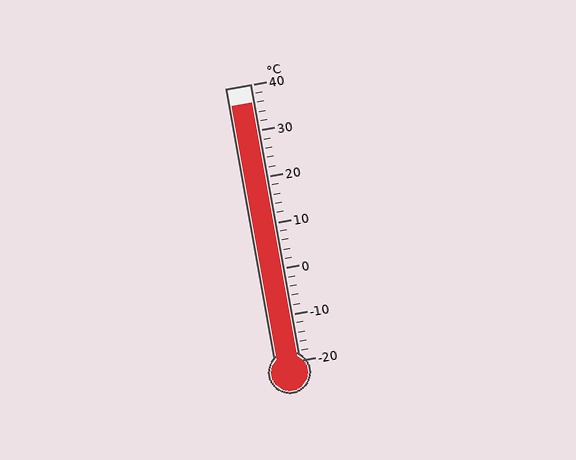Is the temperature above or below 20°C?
The temperature is above 20°C.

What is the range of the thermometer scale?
The thermometer scale ranges from -20°C to 40°C.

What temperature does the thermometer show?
The thermometer shows approximately 36°C.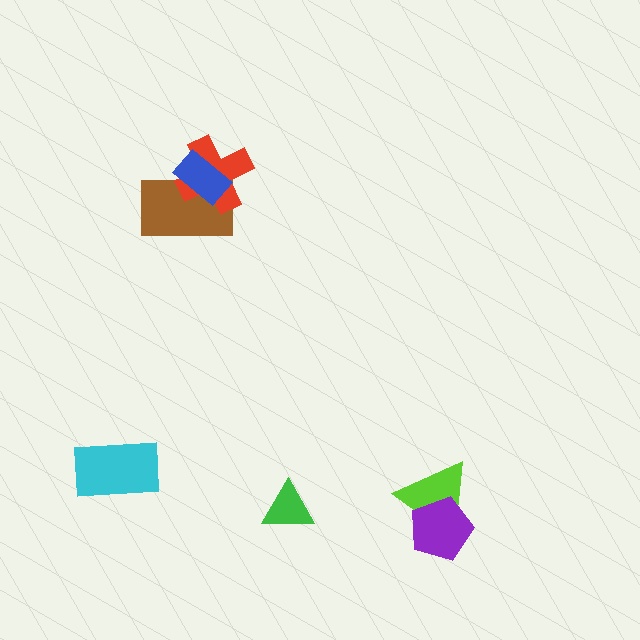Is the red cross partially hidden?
Yes, it is partially covered by another shape.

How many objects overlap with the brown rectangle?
2 objects overlap with the brown rectangle.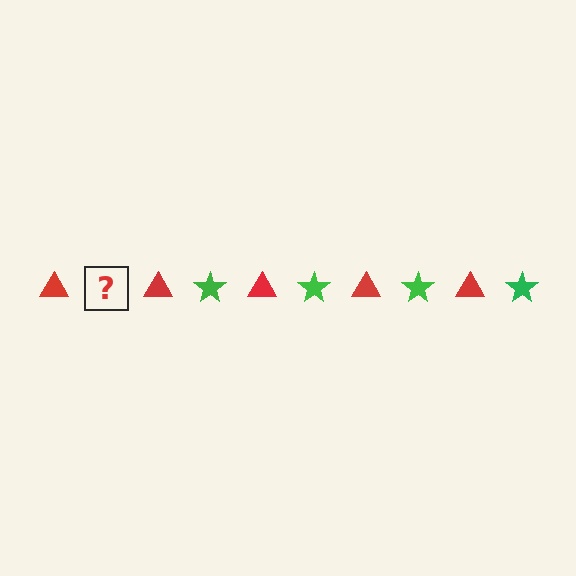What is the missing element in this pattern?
The missing element is a green star.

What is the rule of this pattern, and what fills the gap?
The rule is that the pattern alternates between red triangle and green star. The gap should be filled with a green star.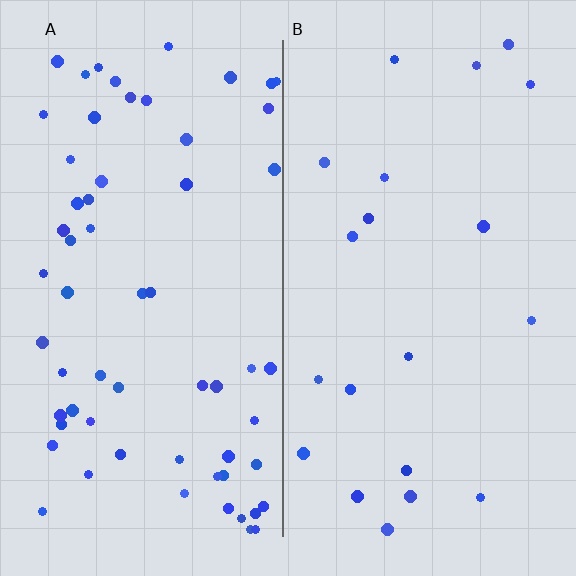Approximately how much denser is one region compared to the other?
Approximately 3.1× — region A over region B.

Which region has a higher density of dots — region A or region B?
A (the left).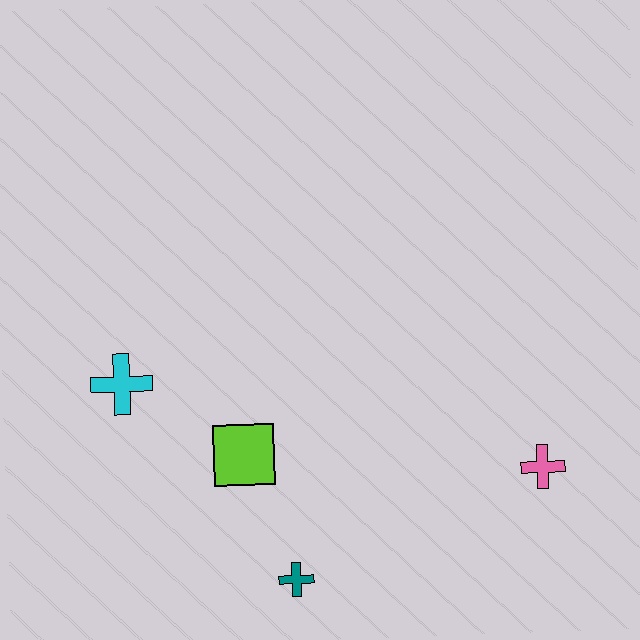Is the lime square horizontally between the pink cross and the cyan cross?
Yes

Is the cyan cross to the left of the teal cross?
Yes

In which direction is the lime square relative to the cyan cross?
The lime square is to the right of the cyan cross.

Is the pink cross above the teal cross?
Yes